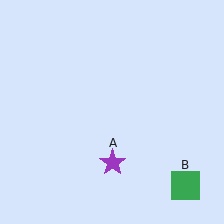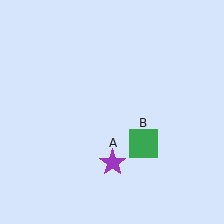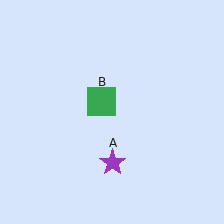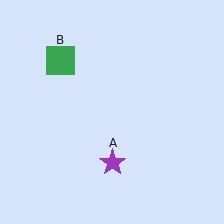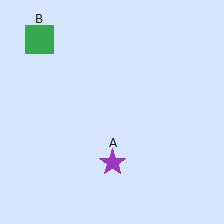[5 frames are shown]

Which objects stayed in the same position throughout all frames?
Purple star (object A) remained stationary.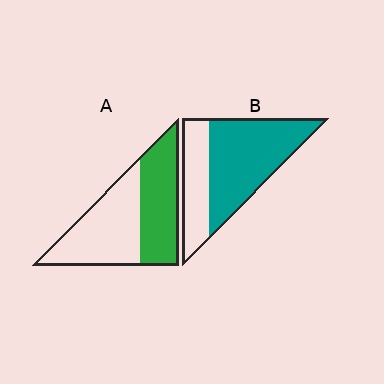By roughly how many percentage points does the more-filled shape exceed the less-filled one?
By roughly 20 percentage points (B over A).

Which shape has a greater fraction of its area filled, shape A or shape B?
Shape B.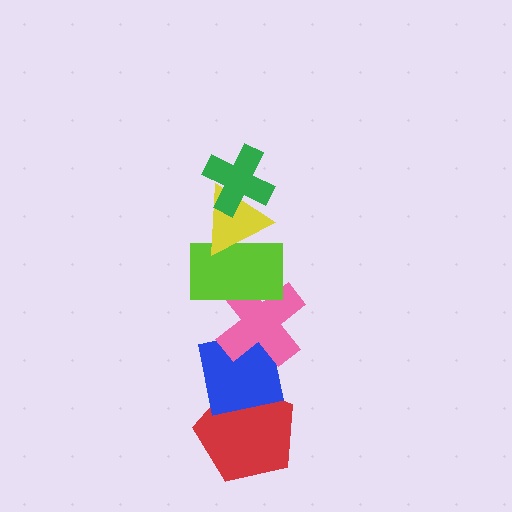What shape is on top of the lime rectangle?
The yellow triangle is on top of the lime rectangle.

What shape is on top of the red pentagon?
The blue square is on top of the red pentagon.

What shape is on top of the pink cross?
The lime rectangle is on top of the pink cross.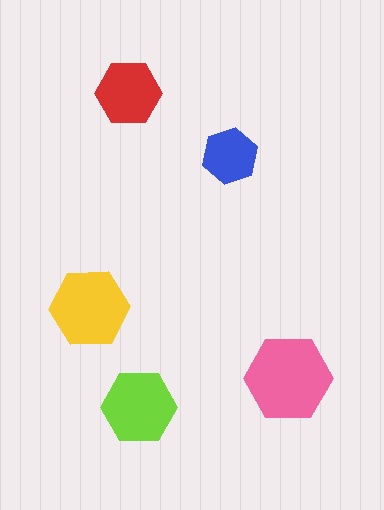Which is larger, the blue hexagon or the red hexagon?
The red one.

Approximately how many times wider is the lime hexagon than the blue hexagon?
About 1.5 times wider.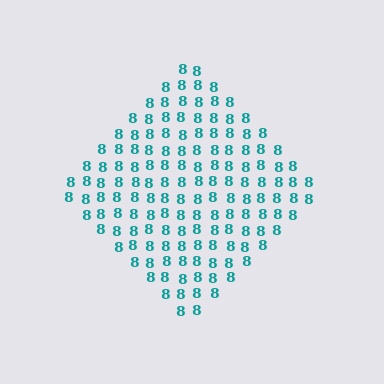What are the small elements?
The small elements are digit 8's.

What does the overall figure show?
The overall figure shows a diamond.